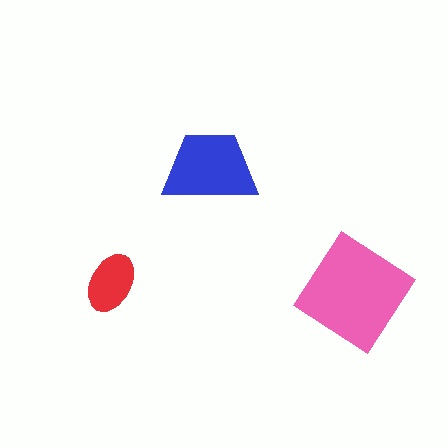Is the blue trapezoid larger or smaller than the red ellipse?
Larger.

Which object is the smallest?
The red ellipse.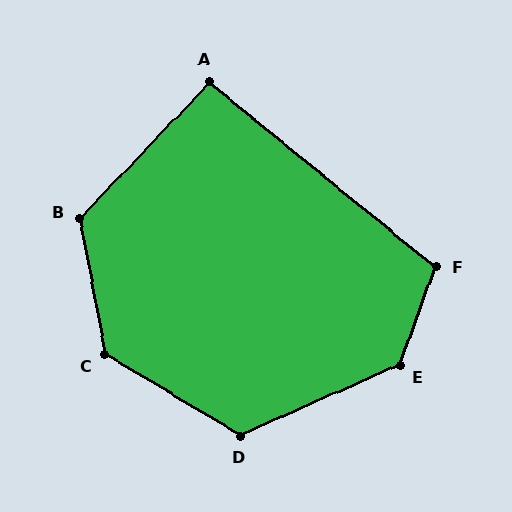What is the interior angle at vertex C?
Approximately 131 degrees (obtuse).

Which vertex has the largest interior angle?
E, at approximately 134 degrees.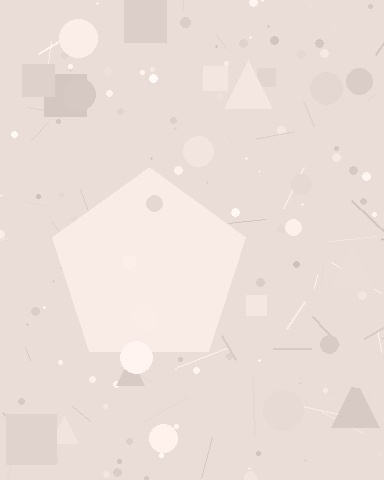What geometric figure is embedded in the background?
A pentagon is embedded in the background.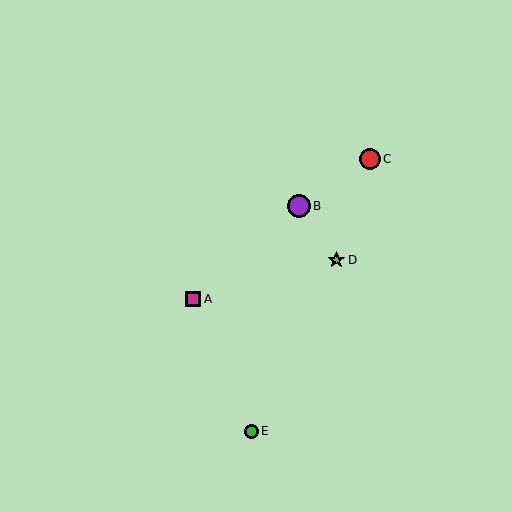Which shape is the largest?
The purple circle (labeled B) is the largest.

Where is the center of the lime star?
The center of the lime star is at (336, 260).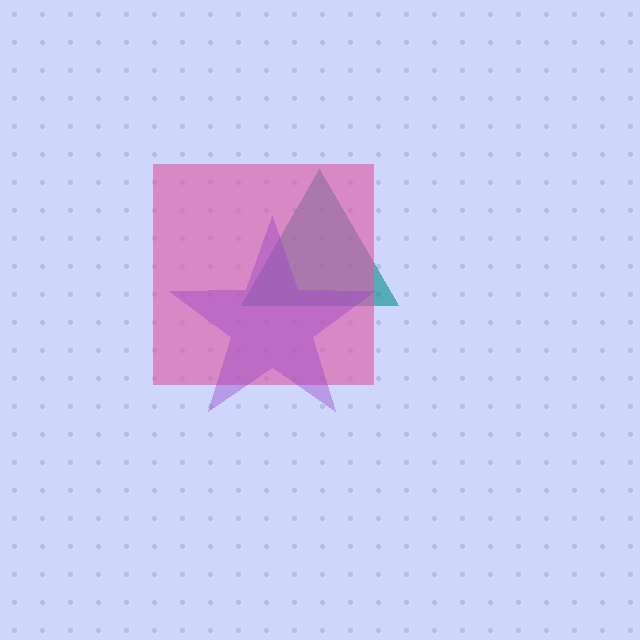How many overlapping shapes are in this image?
There are 3 overlapping shapes in the image.